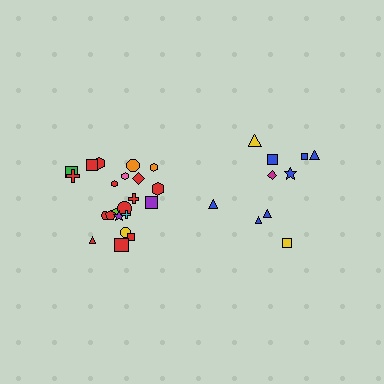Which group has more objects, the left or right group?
The left group.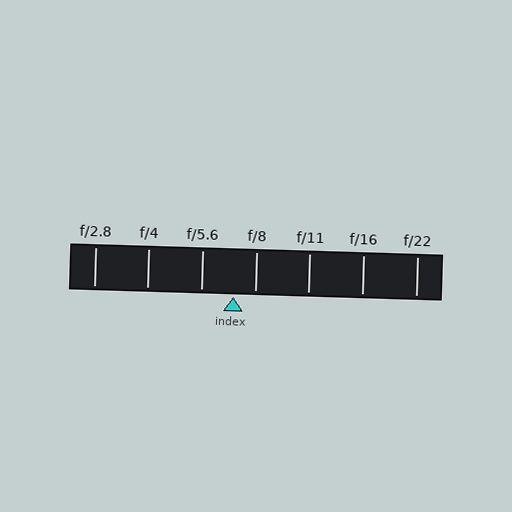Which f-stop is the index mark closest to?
The index mark is closest to f/8.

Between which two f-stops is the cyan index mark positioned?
The index mark is between f/5.6 and f/8.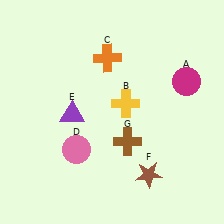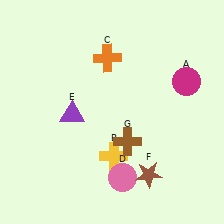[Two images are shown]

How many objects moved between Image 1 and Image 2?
2 objects moved between the two images.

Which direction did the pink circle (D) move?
The pink circle (D) moved right.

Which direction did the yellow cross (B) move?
The yellow cross (B) moved down.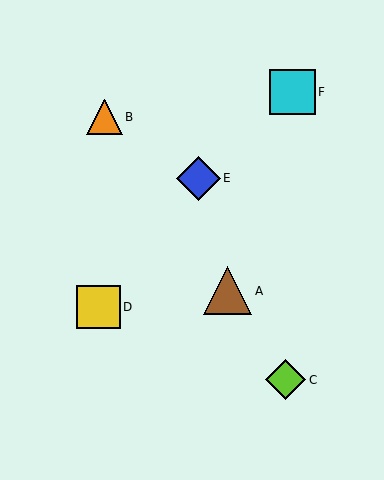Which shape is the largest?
The brown triangle (labeled A) is the largest.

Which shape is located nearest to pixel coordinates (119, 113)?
The orange triangle (labeled B) at (105, 117) is nearest to that location.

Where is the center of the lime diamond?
The center of the lime diamond is at (286, 380).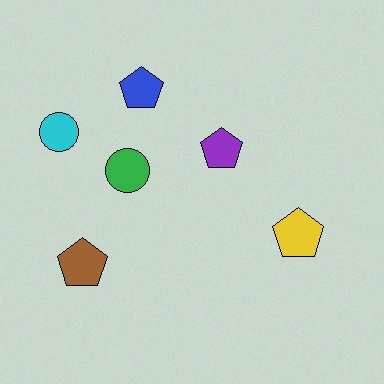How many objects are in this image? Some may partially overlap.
There are 6 objects.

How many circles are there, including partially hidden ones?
There are 2 circles.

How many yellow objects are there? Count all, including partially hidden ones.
There is 1 yellow object.